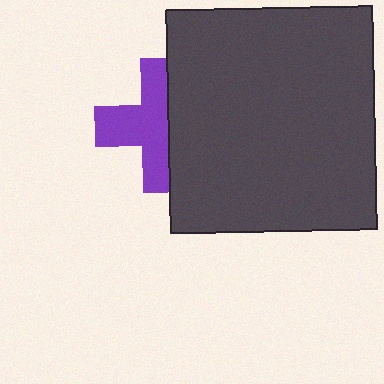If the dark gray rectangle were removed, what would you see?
You would see the complete purple cross.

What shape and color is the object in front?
The object in front is a dark gray rectangle.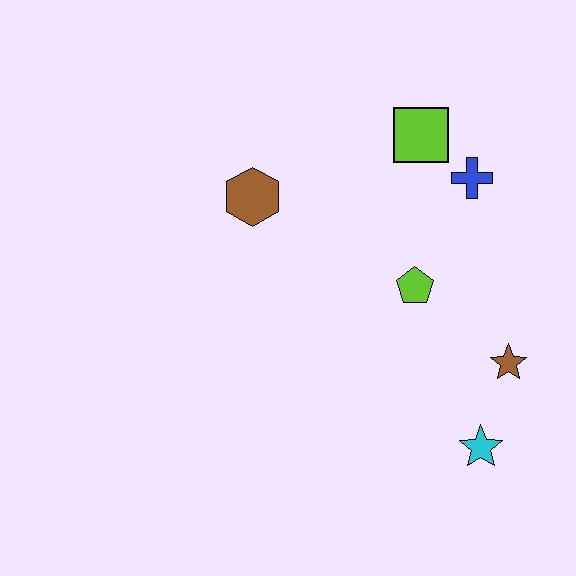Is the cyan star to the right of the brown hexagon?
Yes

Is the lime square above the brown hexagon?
Yes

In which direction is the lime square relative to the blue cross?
The lime square is to the left of the blue cross.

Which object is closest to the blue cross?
The lime square is closest to the blue cross.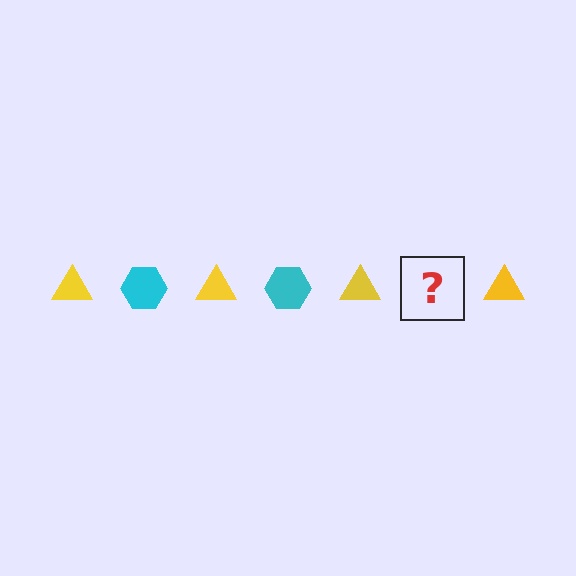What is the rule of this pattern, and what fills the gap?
The rule is that the pattern alternates between yellow triangle and cyan hexagon. The gap should be filled with a cyan hexagon.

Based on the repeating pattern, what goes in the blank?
The blank should be a cyan hexagon.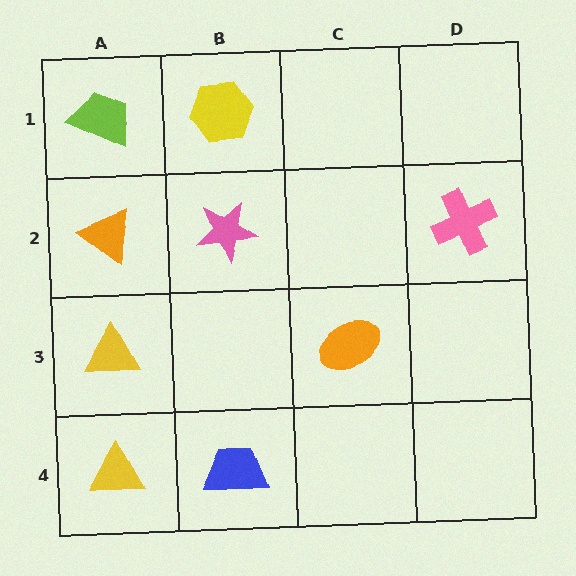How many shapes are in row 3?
2 shapes.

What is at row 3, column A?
A yellow triangle.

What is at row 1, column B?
A yellow hexagon.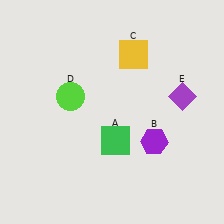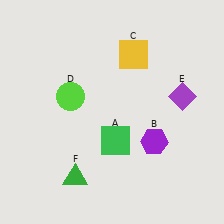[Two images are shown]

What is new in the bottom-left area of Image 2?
A green triangle (F) was added in the bottom-left area of Image 2.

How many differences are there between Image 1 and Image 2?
There is 1 difference between the two images.